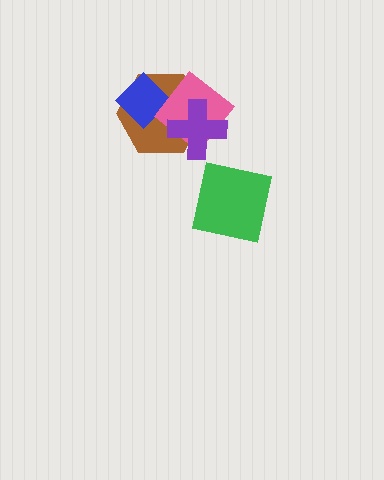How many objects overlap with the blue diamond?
1 object overlaps with the blue diamond.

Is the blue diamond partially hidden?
No, no other shape covers it.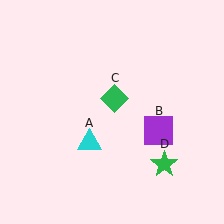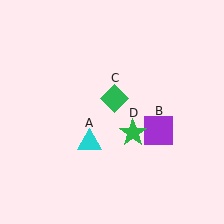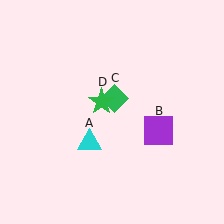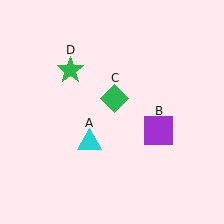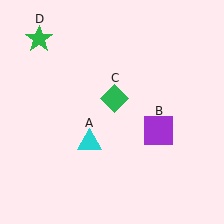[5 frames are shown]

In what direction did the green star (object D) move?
The green star (object D) moved up and to the left.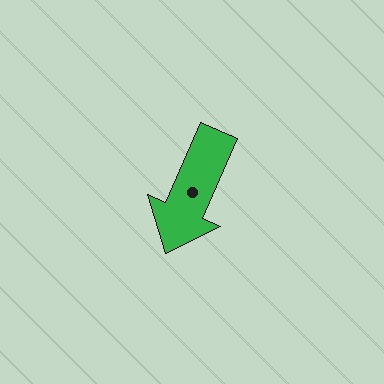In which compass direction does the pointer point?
Southwest.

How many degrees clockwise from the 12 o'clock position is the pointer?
Approximately 203 degrees.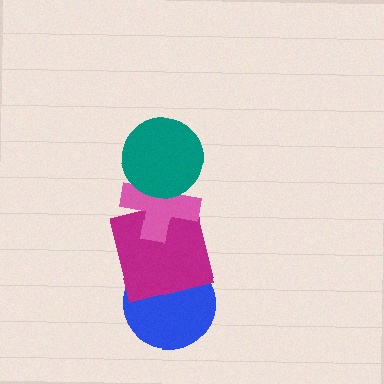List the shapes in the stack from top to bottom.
From top to bottom: the teal circle, the pink cross, the magenta square, the blue circle.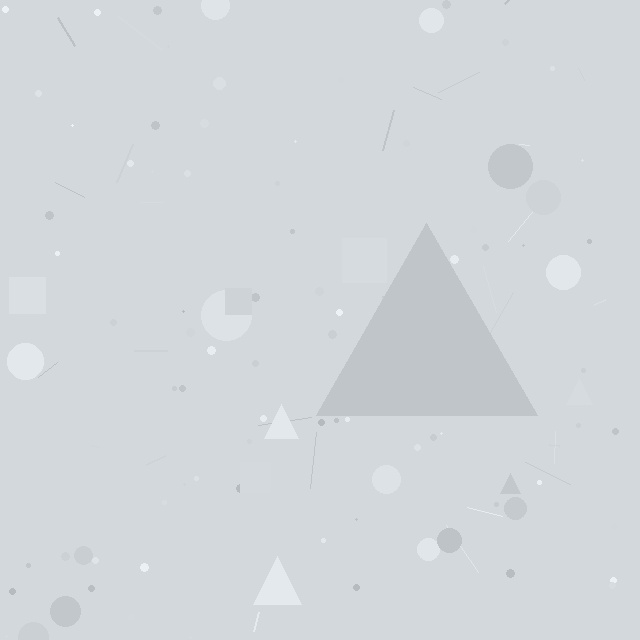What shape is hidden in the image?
A triangle is hidden in the image.